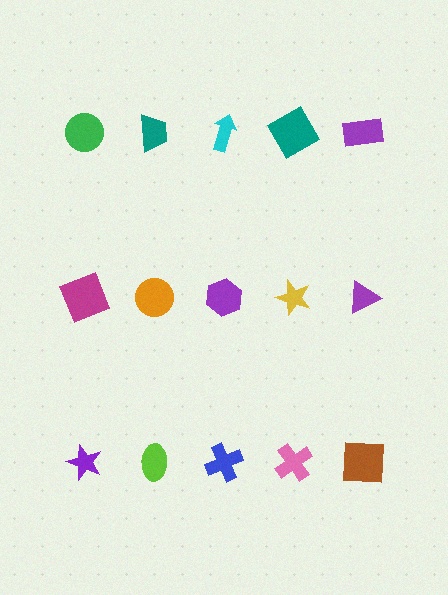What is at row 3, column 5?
A brown square.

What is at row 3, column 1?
A purple star.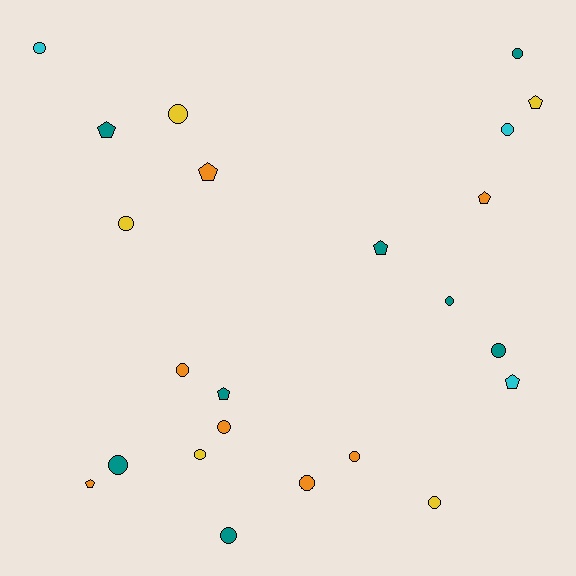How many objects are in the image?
There are 23 objects.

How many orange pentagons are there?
There are 3 orange pentagons.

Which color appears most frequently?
Teal, with 8 objects.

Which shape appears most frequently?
Circle, with 15 objects.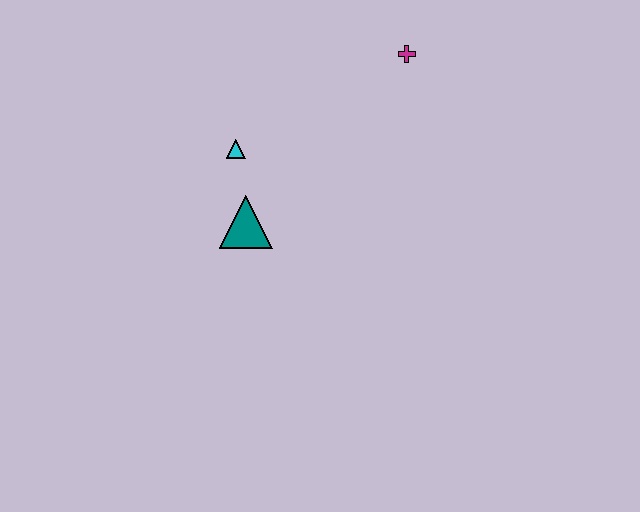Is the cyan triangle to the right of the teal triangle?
No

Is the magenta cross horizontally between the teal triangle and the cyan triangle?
No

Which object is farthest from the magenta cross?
The teal triangle is farthest from the magenta cross.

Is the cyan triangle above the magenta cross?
No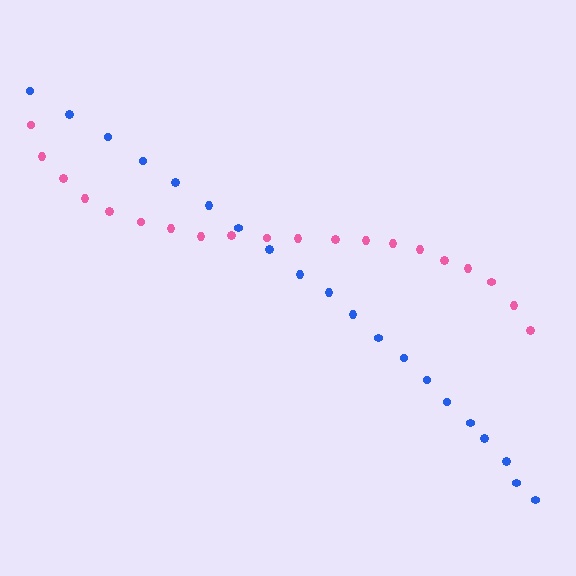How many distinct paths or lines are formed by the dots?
There are 2 distinct paths.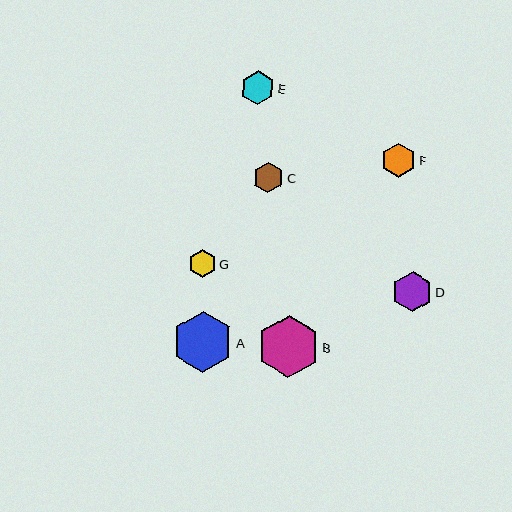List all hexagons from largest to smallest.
From largest to smallest: B, A, D, F, E, C, G.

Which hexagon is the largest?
Hexagon B is the largest with a size of approximately 62 pixels.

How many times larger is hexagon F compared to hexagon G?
Hexagon F is approximately 1.2 times the size of hexagon G.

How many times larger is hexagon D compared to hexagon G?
Hexagon D is approximately 1.5 times the size of hexagon G.